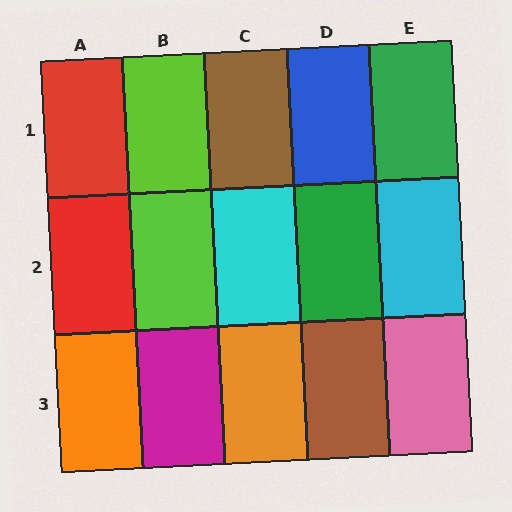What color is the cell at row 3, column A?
Orange.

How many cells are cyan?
2 cells are cyan.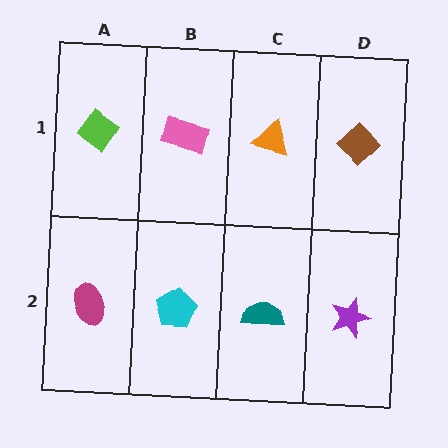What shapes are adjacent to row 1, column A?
A magenta ellipse (row 2, column A), a pink rectangle (row 1, column B).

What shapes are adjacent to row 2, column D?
A brown diamond (row 1, column D), a teal semicircle (row 2, column C).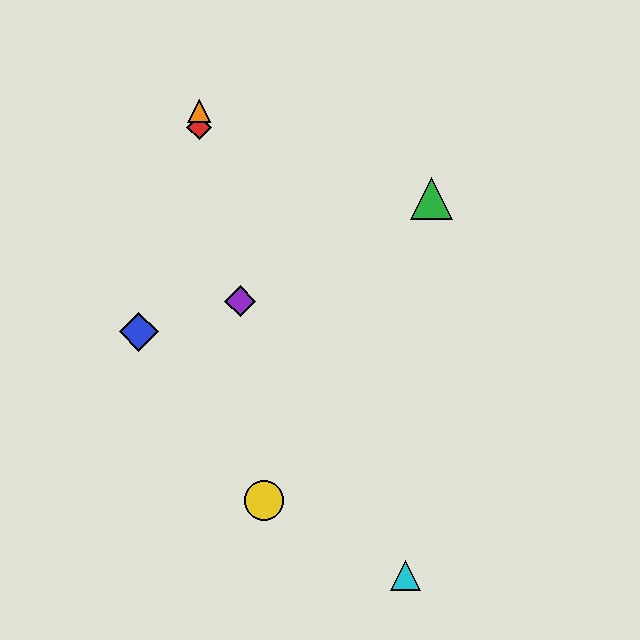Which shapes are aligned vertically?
The red diamond, the orange triangle are aligned vertically.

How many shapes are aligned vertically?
2 shapes (the red diamond, the orange triangle) are aligned vertically.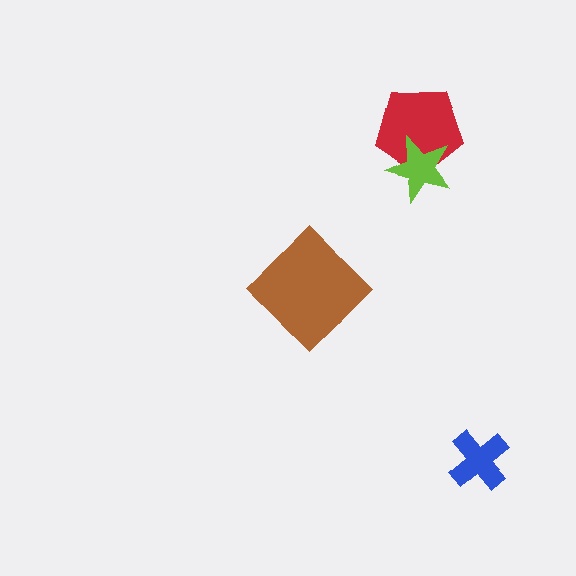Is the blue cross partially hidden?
No, no other shape covers it.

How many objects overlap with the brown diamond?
0 objects overlap with the brown diamond.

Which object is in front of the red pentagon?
The lime star is in front of the red pentagon.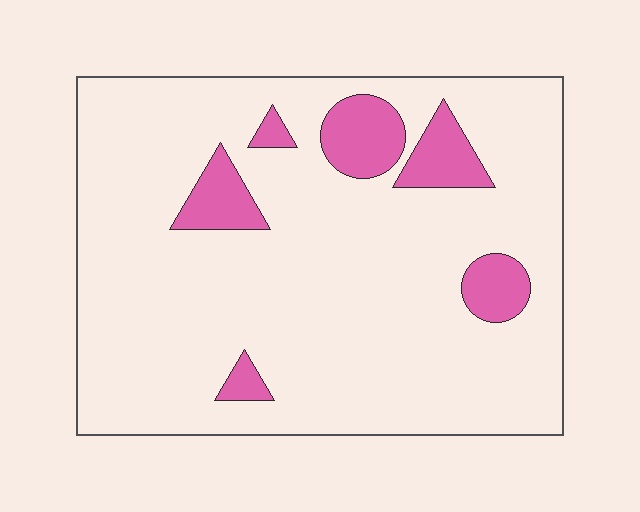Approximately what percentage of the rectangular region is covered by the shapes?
Approximately 10%.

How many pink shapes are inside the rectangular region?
6.